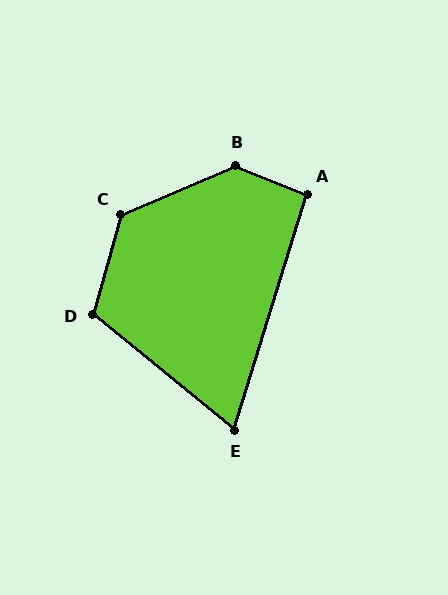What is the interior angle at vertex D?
Approximately 113 degrees (obtuse).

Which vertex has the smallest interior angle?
E, at approximately 68 degrees.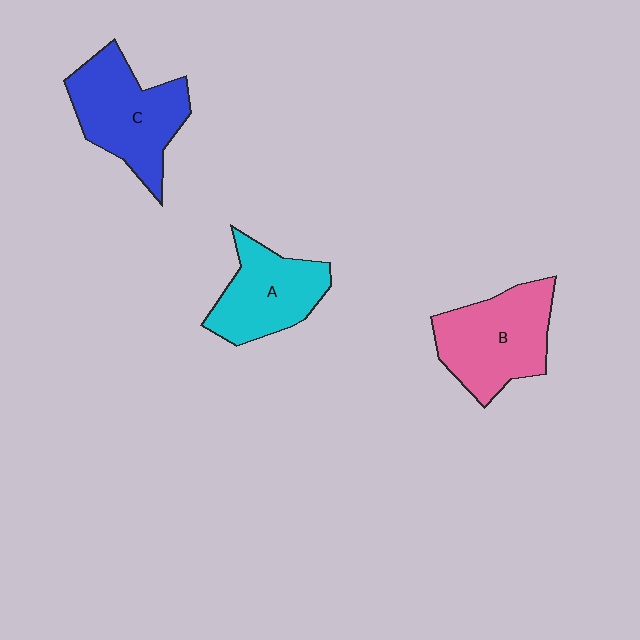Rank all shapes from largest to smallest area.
From largest to smallest: C (blue), B (pink), A (cyan).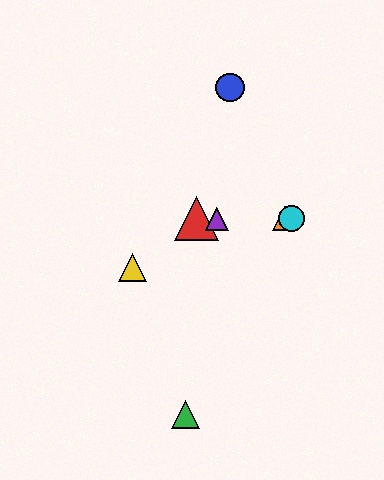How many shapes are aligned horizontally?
4 shapes (the red triangle, the purple triangle, the orange triangle, the cyan circle) are aligned horizontally.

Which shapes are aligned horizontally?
The red triangle, the purple triangle, the orange triangle, the cyan circle are aligned horizontally.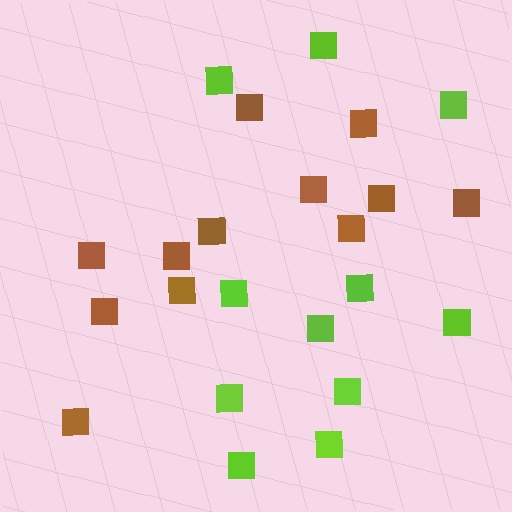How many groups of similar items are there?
There are 2 groups: one group of brown squares (12) and one group of lime squares (11).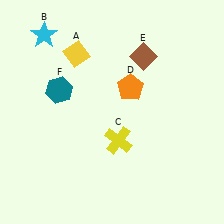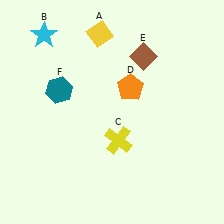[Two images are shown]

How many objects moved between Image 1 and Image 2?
1 object moved between the two images.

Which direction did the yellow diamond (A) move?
The yellow diamond (A) moved right.